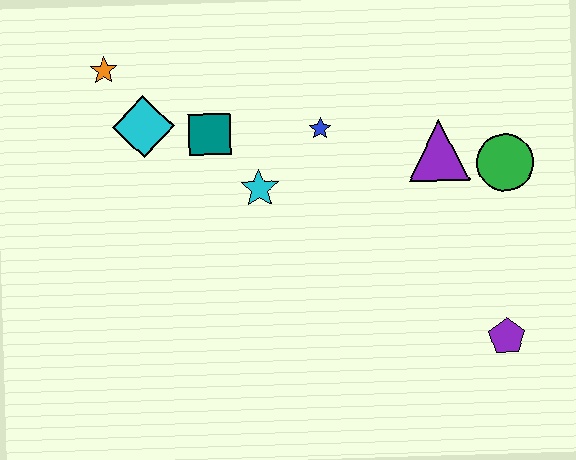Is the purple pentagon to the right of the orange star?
Yes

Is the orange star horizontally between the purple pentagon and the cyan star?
No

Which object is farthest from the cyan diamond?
The purple pentagon is farthest from the cyan diamond.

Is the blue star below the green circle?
No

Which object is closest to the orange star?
The cyan diamond is closest to the orange star.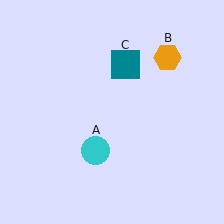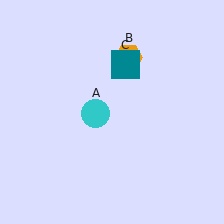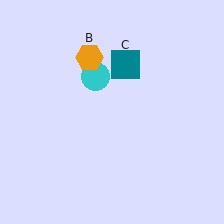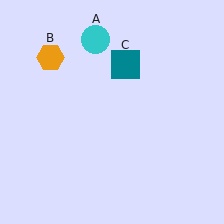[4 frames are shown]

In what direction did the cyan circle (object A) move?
The cyan circle (object A) moved up.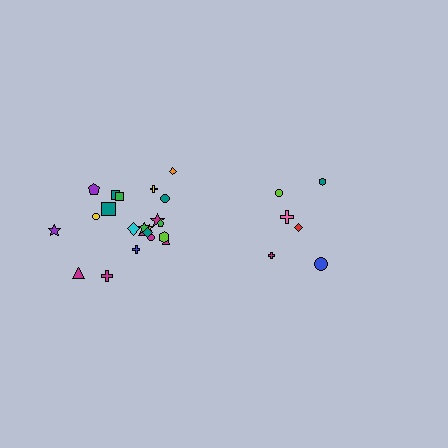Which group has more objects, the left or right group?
The left group.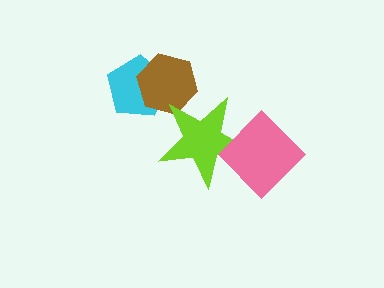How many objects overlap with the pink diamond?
1 object overlaps with the pink diamond.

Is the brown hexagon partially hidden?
Yes, it is partially covered by another shape.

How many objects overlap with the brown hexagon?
2 objects overlap with the brown hexagon.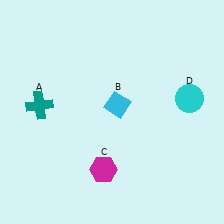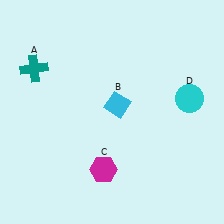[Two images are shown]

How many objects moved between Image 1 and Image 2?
1 object moved between the two images.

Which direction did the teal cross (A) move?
The teal cross (A) moved up.